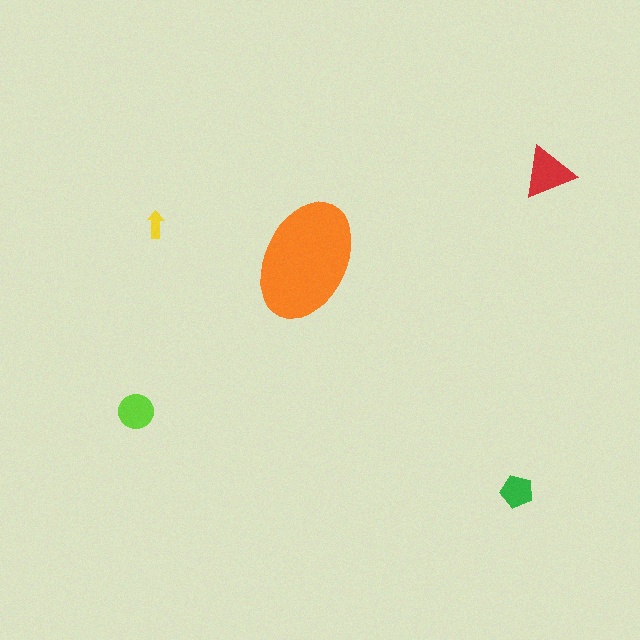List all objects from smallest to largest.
The yellow arrow, the green pentagon, the lime circle, the red triangle, the orange ellipse.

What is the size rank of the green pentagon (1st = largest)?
4th.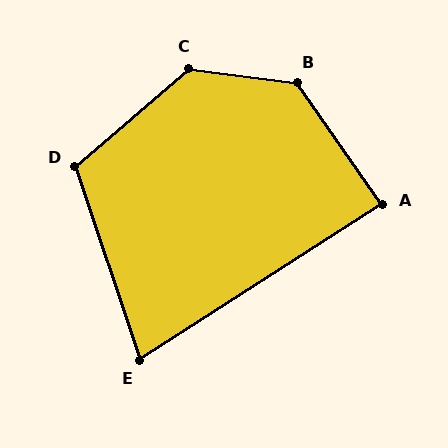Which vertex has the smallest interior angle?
E, at approximately 76 degrees.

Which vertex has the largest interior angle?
B, at approximately 132 degrees.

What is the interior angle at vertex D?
Approximately 112 degrees (obtuse).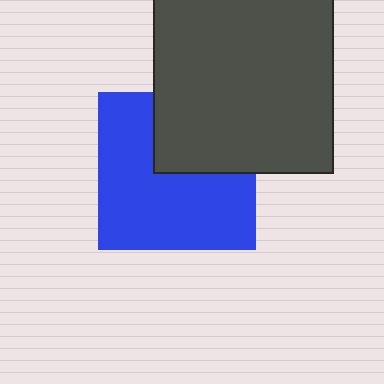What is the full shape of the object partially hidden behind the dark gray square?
The partially hidden object is a blue square.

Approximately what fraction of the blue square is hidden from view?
Roughly 34% of the blue square is hidden behind the dark gray square.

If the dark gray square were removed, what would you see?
You would see the complete blue square.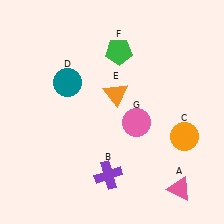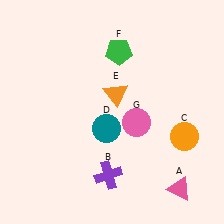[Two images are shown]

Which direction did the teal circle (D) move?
The teal circle (D) moved down.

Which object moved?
The teal circle (D) moved down.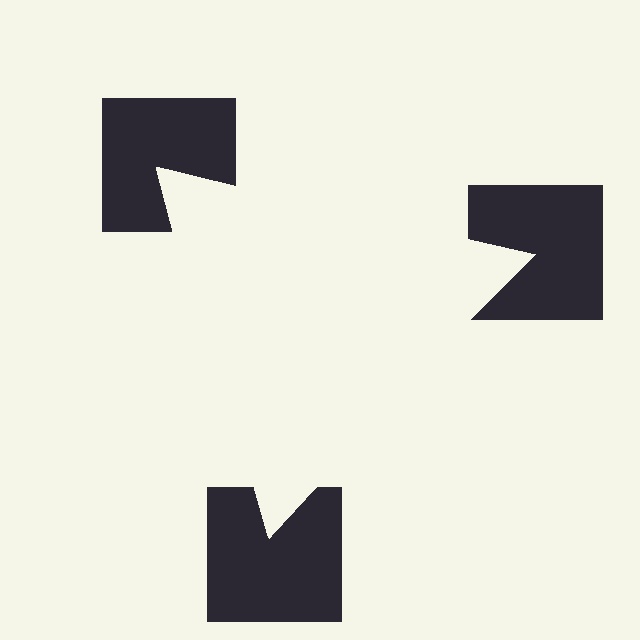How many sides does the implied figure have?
3 sides.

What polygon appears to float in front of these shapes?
An illusory triangle — its edges are inferred from the aligned wedge cuts in the notched squares, not physically drawn.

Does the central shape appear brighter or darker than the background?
It typically appears slightly brighter than the background, even though no actual brightness change is drawn.